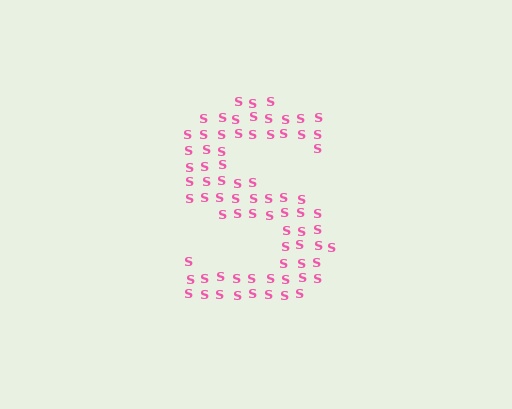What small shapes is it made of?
It is made of small letter S's.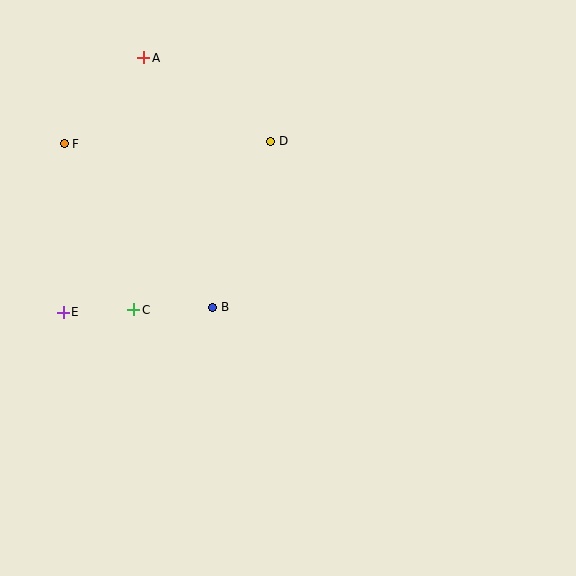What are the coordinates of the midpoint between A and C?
The midpoint between A and C is at (139, 184).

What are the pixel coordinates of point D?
Point D is at (271, 141).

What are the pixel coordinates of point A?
Point A is at (144, 58).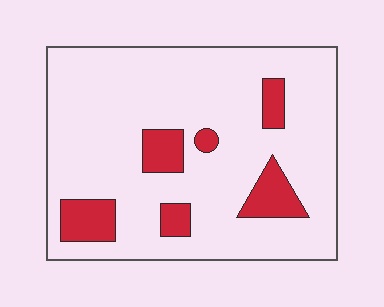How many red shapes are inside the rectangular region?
6.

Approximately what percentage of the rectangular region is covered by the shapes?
Approximately 15%.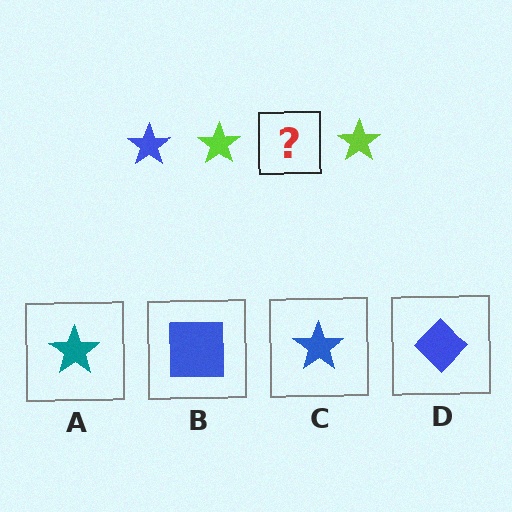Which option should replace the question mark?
Option C.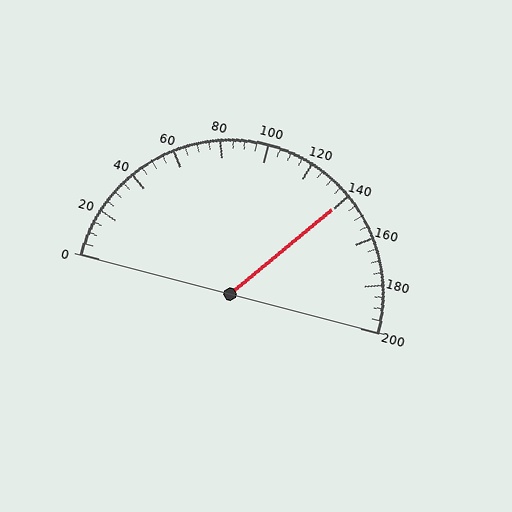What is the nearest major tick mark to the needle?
The nearest major tick mark is 140.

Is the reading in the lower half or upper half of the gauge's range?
The reading is in the upper half of the range (0 to 200).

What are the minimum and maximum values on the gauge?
The gauge ranges from 0 to 200.